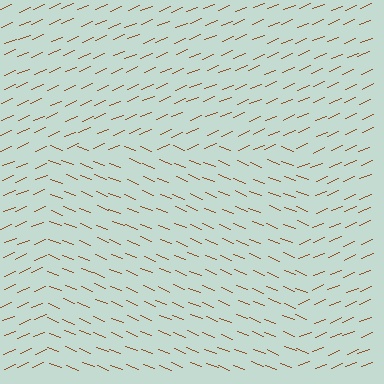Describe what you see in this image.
The image is filled with small brown line segments. A rectangle region in the image has lines oriented differently from the surrounding lines, creating a visible texture boundary.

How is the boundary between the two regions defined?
The boundary is defined purely by a change in line orientation (approximately 45 degrees difference). All lines are the same color and thickness.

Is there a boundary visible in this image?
Yes, there is a texture boundary formed by a change in line orientation.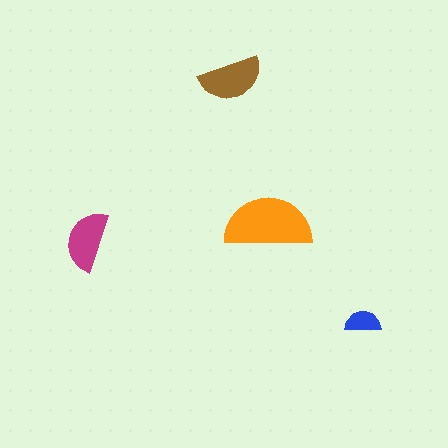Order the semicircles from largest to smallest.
the orange one, the brown one, the magenta one, the blue one.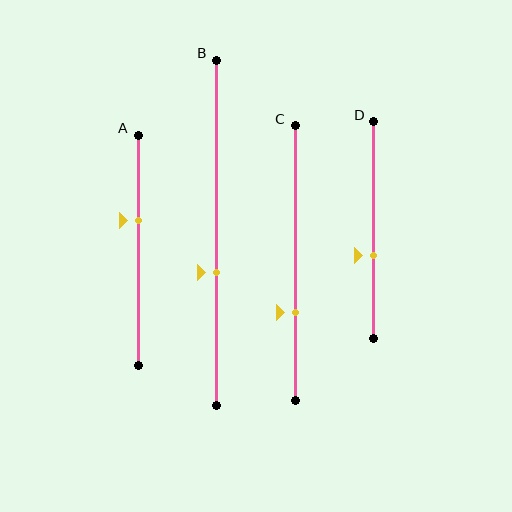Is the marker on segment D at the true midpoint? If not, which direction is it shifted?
No, the marker on segment D is shifted downward by about 12% of the segment length.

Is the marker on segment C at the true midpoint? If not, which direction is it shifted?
No, the marker on segment C is shifted downward by about 18% of the segment length.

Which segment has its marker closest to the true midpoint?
Segment B has its marker closest to the true midpoint.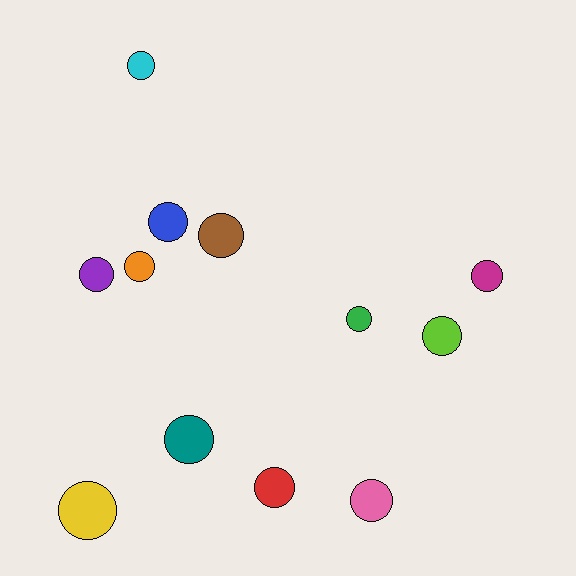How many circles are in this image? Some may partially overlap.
There are 12 circles.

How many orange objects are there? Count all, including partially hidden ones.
There is 1 orange object.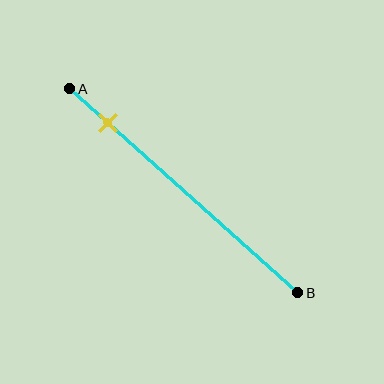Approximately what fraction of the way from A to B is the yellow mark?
The yellow mark is approximately 15% of the way from A to B.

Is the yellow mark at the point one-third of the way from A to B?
No, the mark is at about 15% from A, not at the 33% one-third point.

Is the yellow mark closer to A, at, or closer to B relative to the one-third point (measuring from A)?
The yellow mark is closer to point A than the one-third point of segment AB.